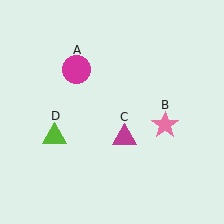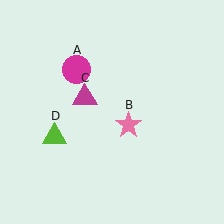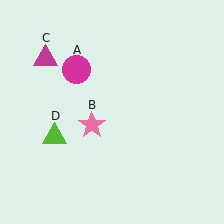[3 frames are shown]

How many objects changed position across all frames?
2 objects changed position: pink star (object B), magenta triangle (object C).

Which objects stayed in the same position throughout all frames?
Magenta circle (object A) and lime triangle (object D) remained stationary.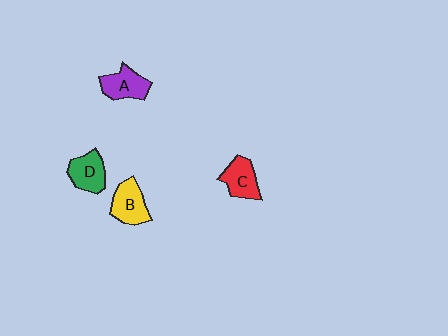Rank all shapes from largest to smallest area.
From largest to smallest: B (yellow), D (green), A (purple), C (red).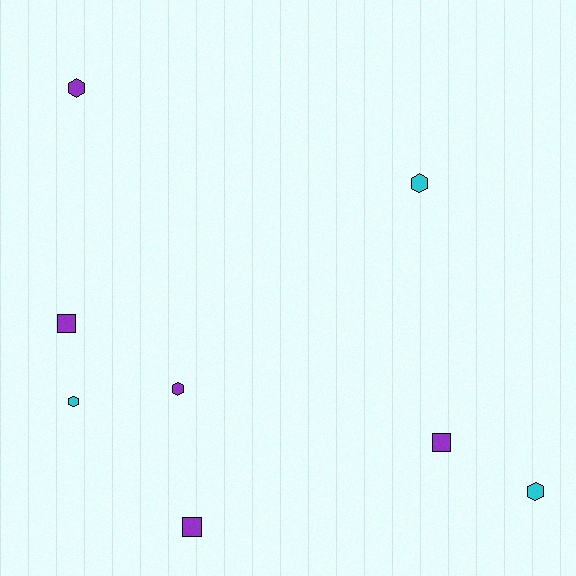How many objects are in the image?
There are 8 objects.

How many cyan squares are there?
There are no cyan squares.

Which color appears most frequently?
Purple, with 5 objects.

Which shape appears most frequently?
Hexagon, with 5 objects.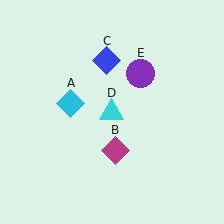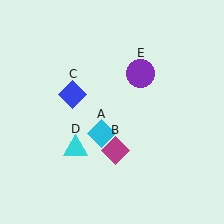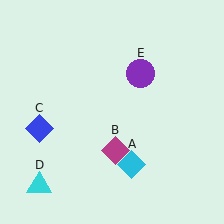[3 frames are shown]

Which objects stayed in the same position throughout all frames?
Magenta diamond (object B) and purple circle (object E) remained stationary.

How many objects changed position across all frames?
3 objects changed position: cyan diamond (object A), blue diamond (object C), cyan triangle (object D).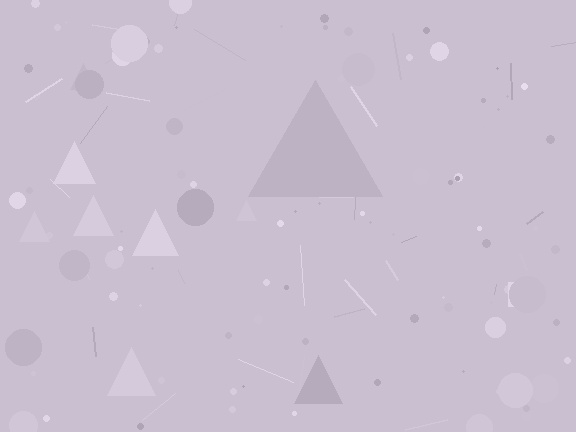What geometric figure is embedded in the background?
A triangle is embedded in the background.